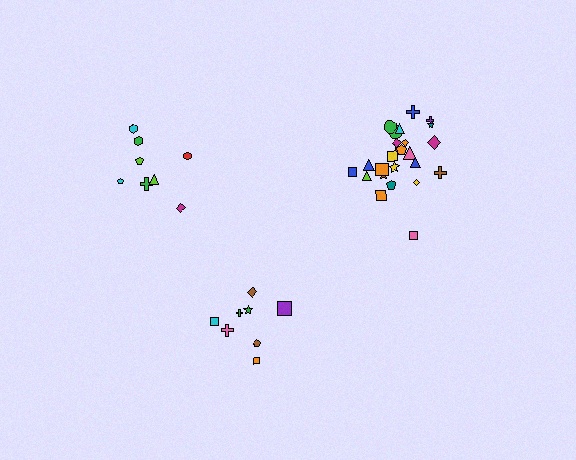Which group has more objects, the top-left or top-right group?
The top-right group.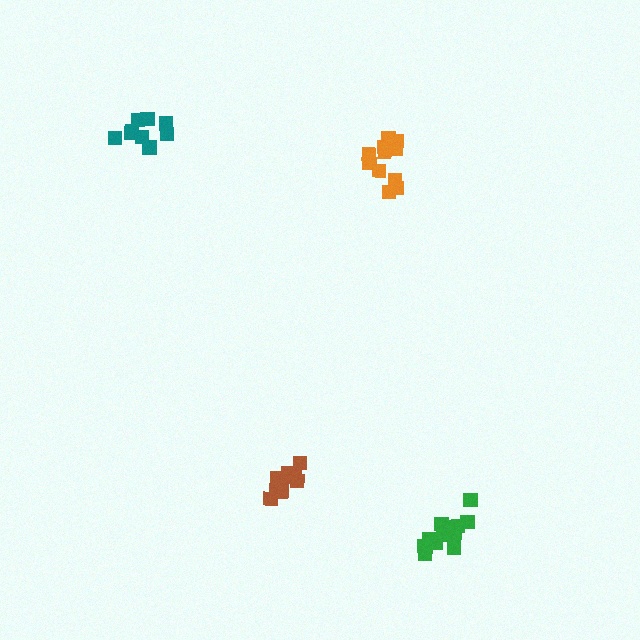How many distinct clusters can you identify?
There are 4 distinct clusters.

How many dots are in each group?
Group 1: 9 dots, Group 2: 13 dots, Group 3: 11 dots, Group 4: 10 dots (43 total).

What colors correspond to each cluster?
The clusters are colored: teal, green, orange, brown.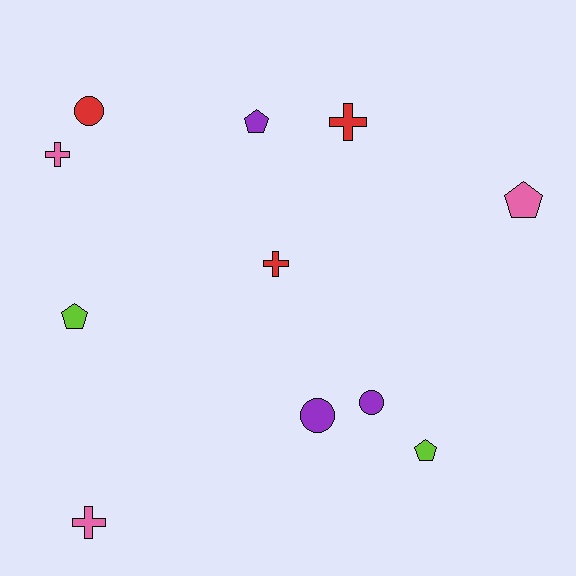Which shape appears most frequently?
Cross, with 4 objects.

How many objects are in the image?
There are 11 objects.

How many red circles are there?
There is 1 red circle.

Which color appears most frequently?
Purple, with 3 objects.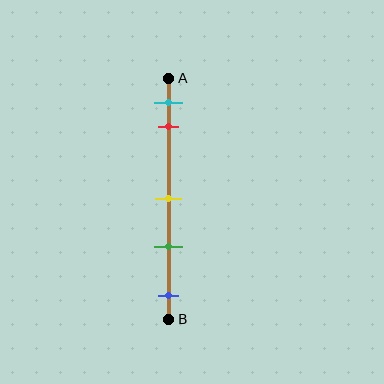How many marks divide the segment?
There are 5 marks dividing the segment.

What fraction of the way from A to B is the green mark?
The green mark is approximately 70% (0.7) of the way from A to B.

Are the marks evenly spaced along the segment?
No, the marks are not evenly spaced.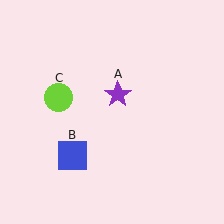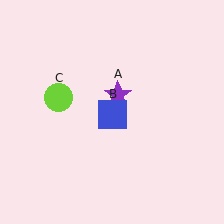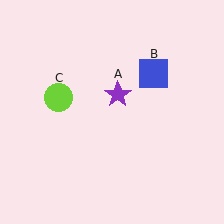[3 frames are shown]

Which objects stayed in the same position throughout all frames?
Purple star (object A) and lime circle (object C) remained stationary.